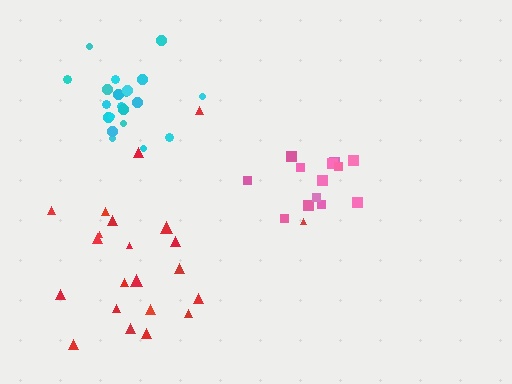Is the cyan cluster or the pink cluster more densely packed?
Cyan.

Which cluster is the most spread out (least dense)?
Red.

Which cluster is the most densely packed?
Cyan.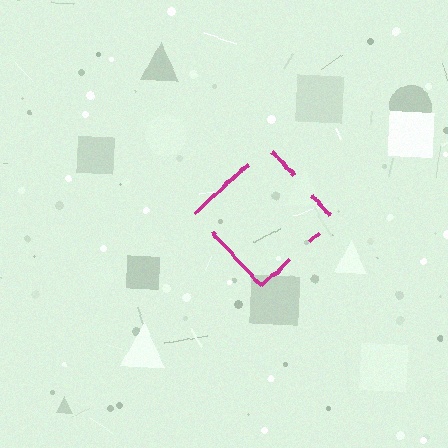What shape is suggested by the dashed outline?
The dashed outline suggests a diamond.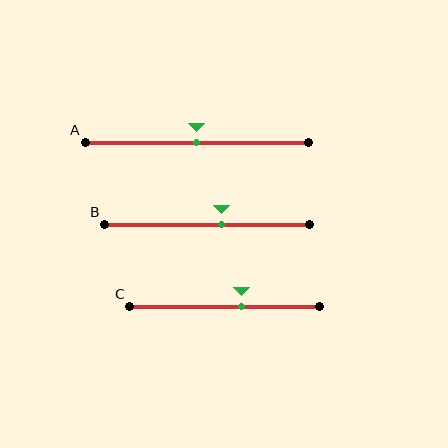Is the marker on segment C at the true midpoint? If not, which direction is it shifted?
No, the marker on segment C is shifted to the right by about 9% of the segment length.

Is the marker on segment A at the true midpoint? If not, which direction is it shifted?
Yes, the marker on segment A is at the true midpoint.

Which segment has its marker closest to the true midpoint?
Segment A has its marker closest to the true midpoint.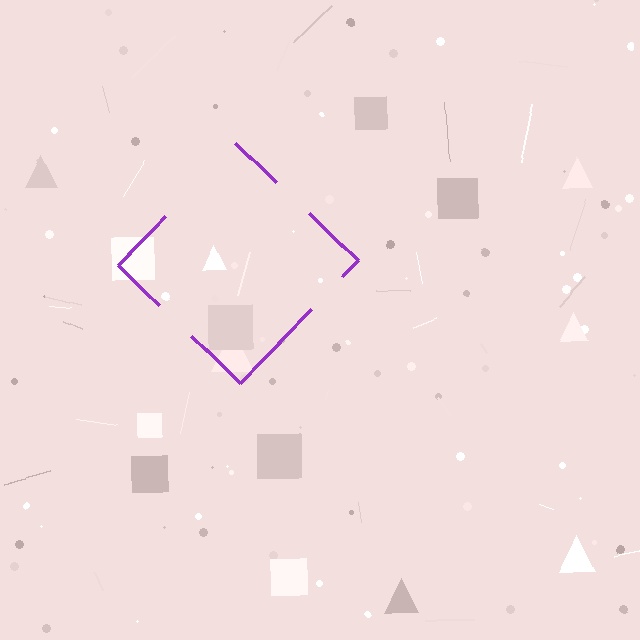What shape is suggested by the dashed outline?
The dashed outline suggests a diamond.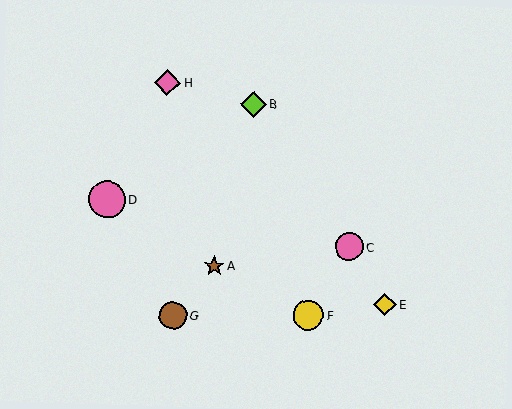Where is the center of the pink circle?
The center of the pink circle is at (107, 199).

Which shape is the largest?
The pink circle (labeled D) is the largest.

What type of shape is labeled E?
Shape E is a yellow diamond.